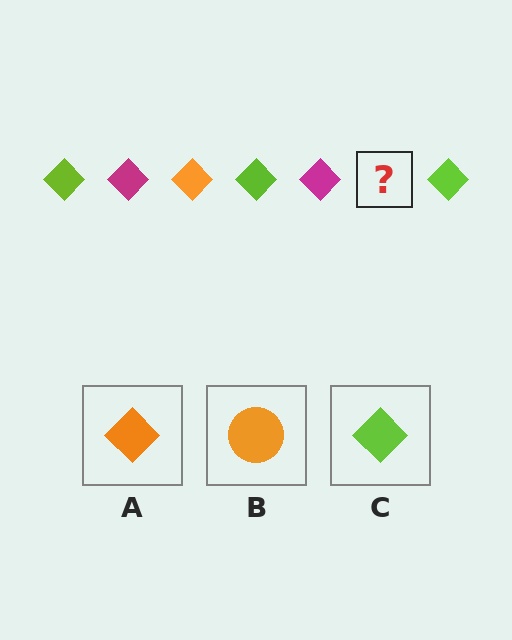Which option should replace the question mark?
Option A.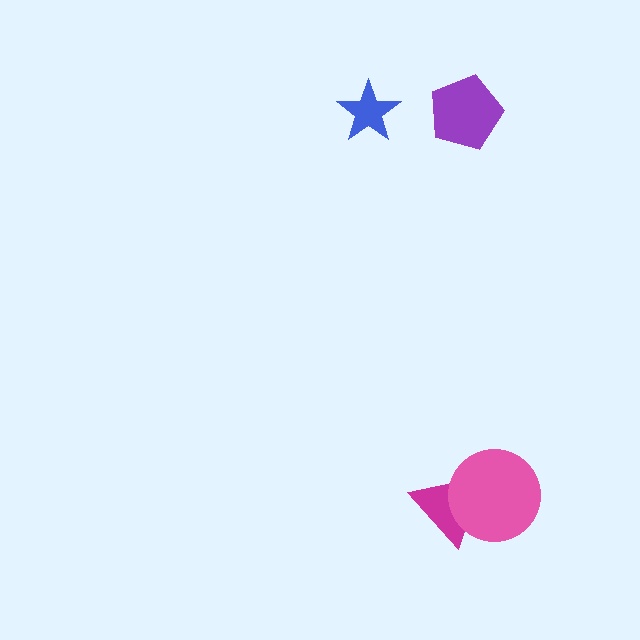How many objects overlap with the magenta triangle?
1 object overlaps with the magenta triangle.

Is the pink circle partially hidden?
No, no other shape covers it.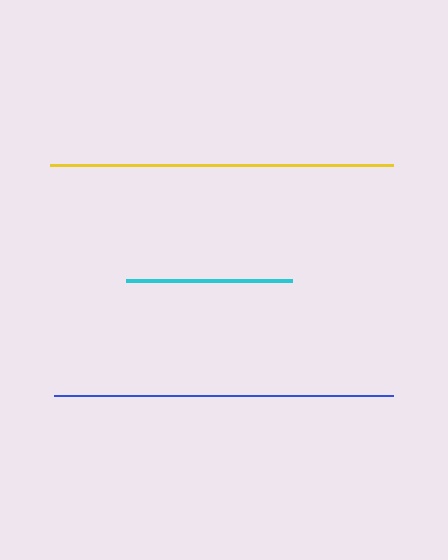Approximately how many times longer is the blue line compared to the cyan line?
The blue line is approximately 2.1 times the length of the cyan line.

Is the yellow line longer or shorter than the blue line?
The yellow line is longer than the blue line.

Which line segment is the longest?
The yellow line is the longest at approximately 342 pixels.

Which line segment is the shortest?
The cyan line is the shortest at approximately 165 pixels.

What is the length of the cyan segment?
The cyan segment is approximately 165 pixels long.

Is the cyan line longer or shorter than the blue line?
The blue line is longer than the cyan line.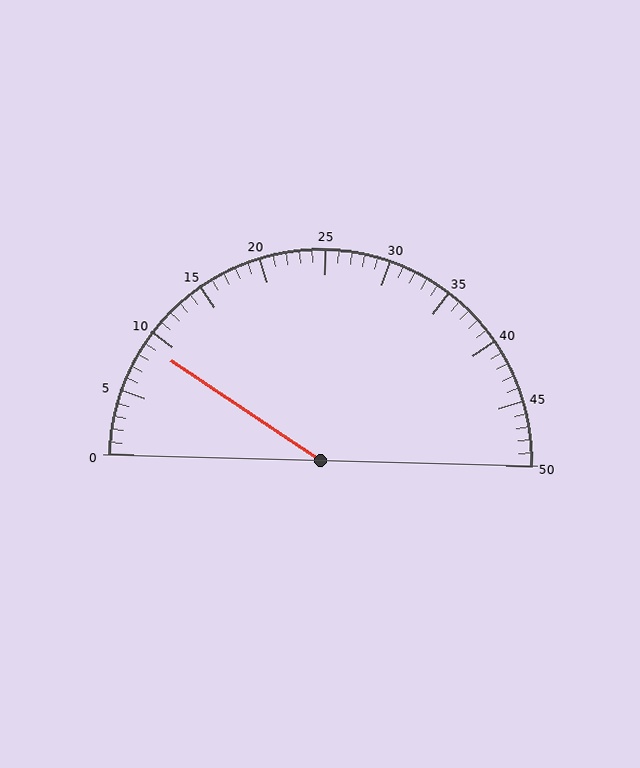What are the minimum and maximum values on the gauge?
The gauge ranges from 0 to 50.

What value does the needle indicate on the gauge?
The needle indicates approximately 9.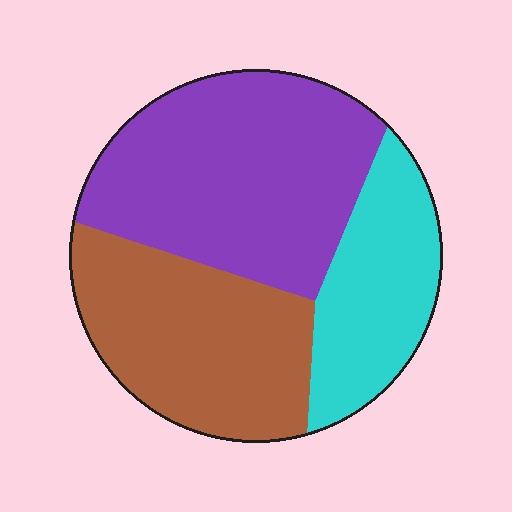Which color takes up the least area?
Cyan, at roughly 25%.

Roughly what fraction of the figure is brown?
Brown takes up about one third (1/3) of the figure.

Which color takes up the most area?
Purple, at roughly 45%.